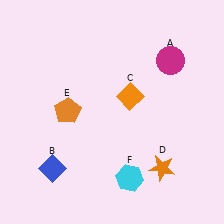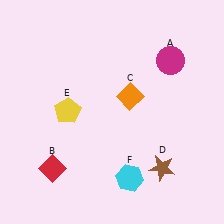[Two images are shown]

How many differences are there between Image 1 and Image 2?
There are 3 differences between the two images.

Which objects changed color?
B changed from blue to red. D changed from orange to brown. E changed from orange to yellow.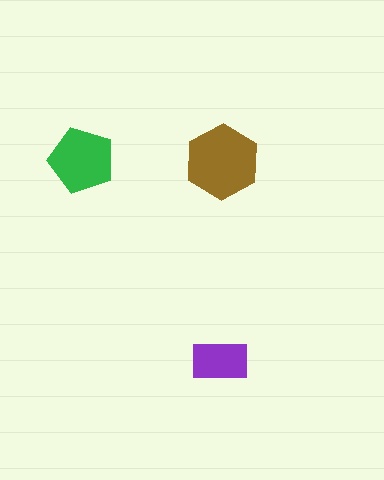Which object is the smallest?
The purple rectangle.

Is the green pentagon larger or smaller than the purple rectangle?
Larger.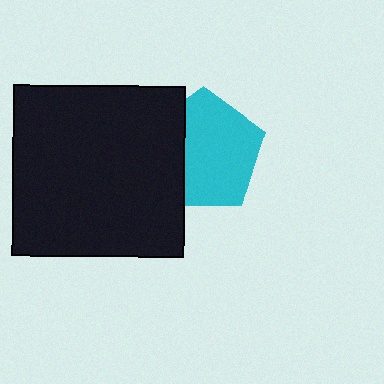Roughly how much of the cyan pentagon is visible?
Most of it is visible (roughly 69%).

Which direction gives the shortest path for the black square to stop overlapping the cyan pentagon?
Moving left gives the shortest separation.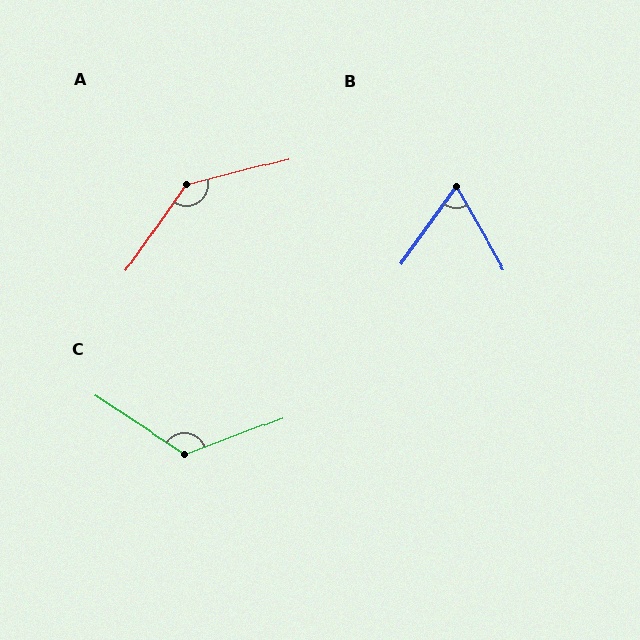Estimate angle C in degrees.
Approximately 126 degrees.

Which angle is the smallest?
B, at approximately 66 degrees.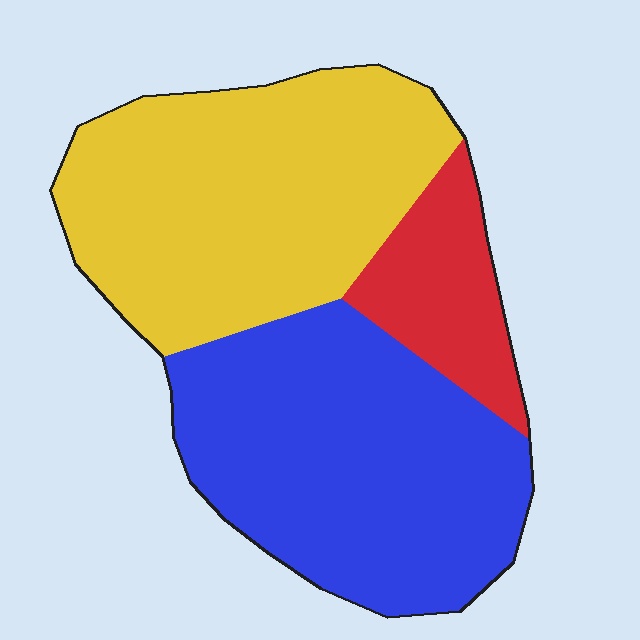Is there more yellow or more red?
Yellow.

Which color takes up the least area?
Red, at roughly 15%.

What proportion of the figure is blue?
Blue takes up between a third and a half of the figure.